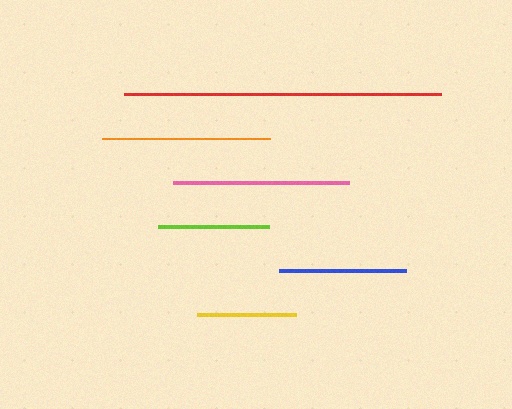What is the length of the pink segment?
The pink segment is approximately 175 pixels long.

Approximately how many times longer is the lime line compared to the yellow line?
The lime line is approximately 1.1 times the length of the yellow line.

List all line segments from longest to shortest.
From longest to shortest: red, pink, orange, blue, lime, yellow.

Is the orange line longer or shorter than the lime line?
The orange line is longer than the lime line.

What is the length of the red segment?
The red segment is approximately 317 pixels long.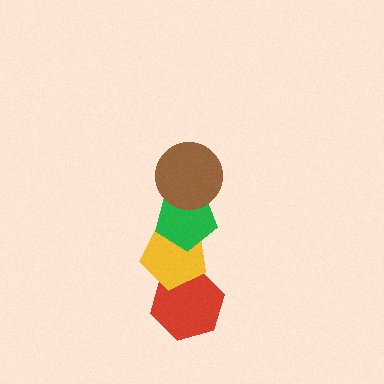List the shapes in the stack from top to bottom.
From top to bottom: the brown circle, the green pentagon, the yellow pentagon, the red hexagon.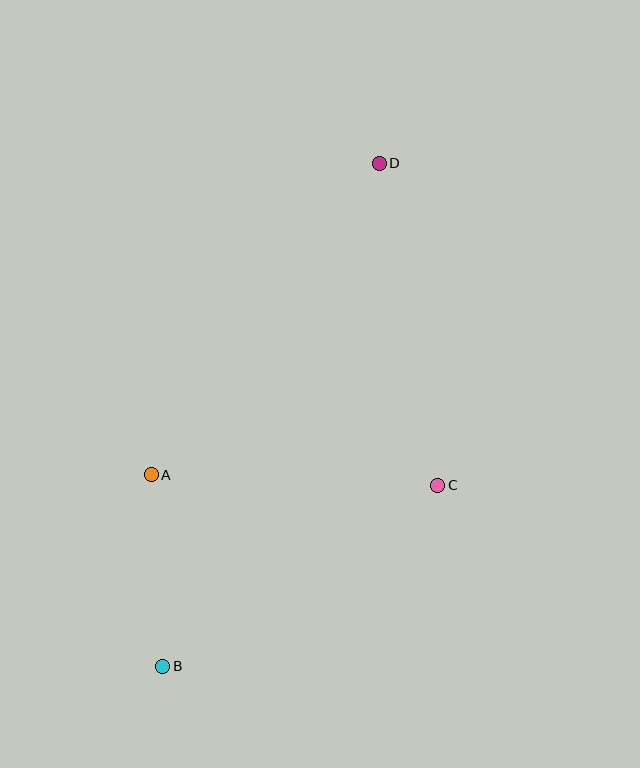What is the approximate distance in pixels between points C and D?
The distance between C and D is approximately 327 pixels.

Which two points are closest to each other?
Points A and B are closest to each other.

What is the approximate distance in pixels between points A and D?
The distance between A and D is approximately 386 pixels.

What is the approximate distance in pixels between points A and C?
The distance between A and C is approximately 286 pixels.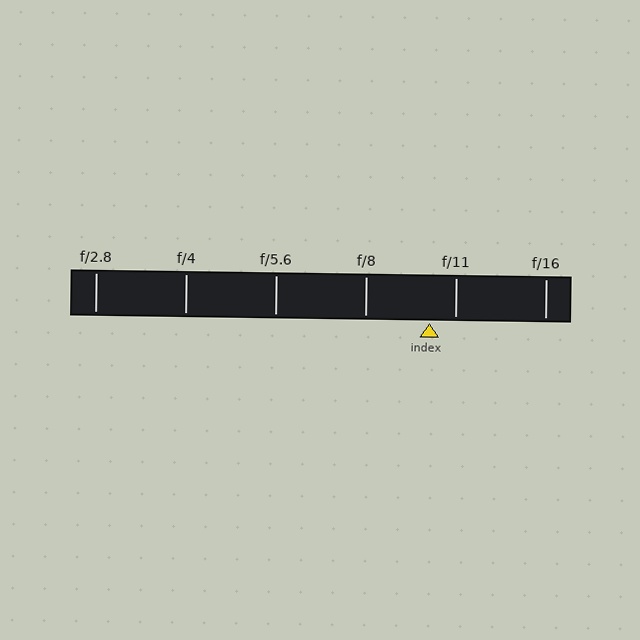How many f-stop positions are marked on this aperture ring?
There are 6 f-stop positions marked.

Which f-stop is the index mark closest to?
The index mark is closest to f/11.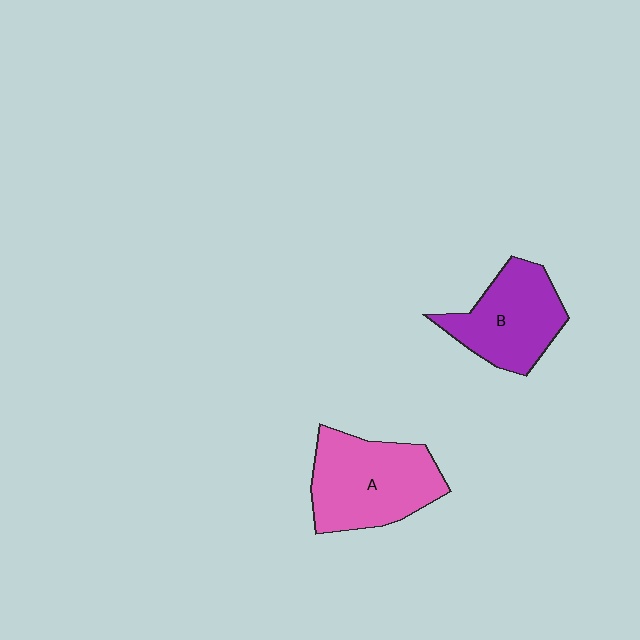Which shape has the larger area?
Shape A (pink).